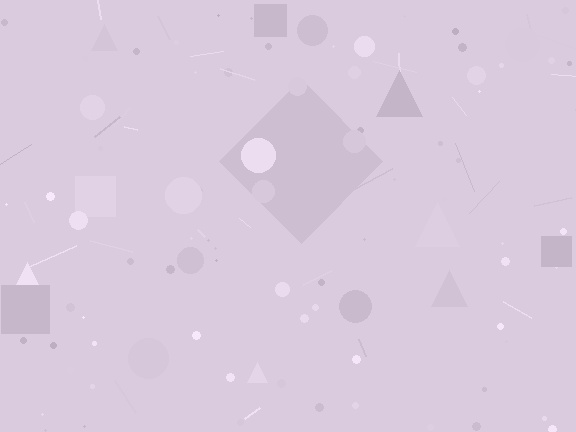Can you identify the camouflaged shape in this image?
The camouflaged shape is a diamond.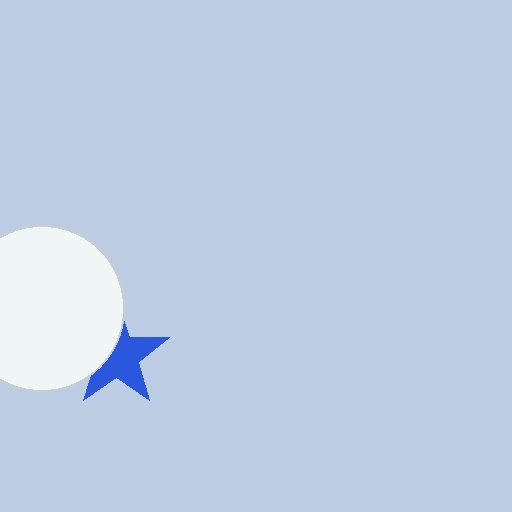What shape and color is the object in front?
The object in front is a white circle.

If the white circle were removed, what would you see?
You would see the complete blue star.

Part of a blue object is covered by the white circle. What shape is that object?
It is a star.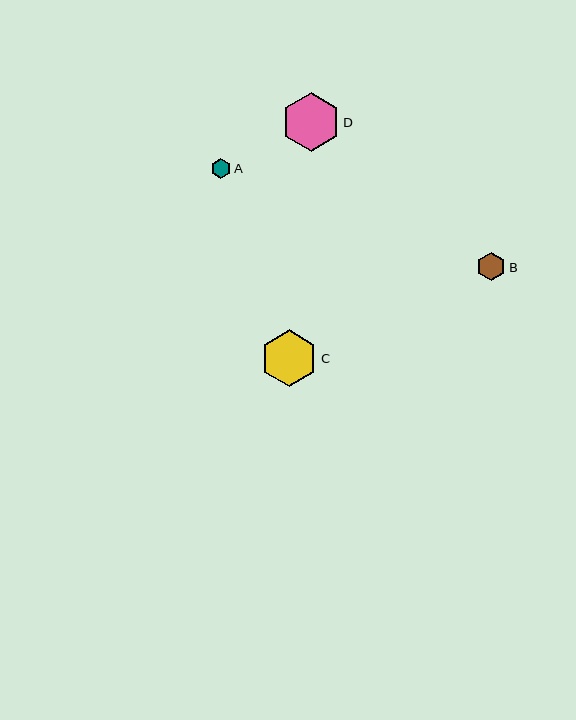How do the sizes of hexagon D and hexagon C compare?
Hexagon D and hexagon C are approximately the same size.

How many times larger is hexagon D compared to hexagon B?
Hexagon D is approximately 2.1 times the size of hexagon B.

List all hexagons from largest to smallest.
From largest to smallest: D, C, B, A.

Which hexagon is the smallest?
Hexagon A is the smallest with a size of approximately 20 pixels.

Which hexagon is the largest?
Hexagon D is the largest with a size of approximately 59 pixels.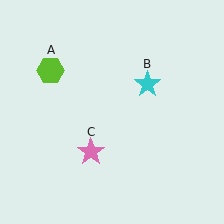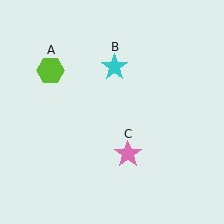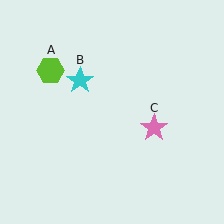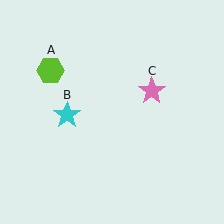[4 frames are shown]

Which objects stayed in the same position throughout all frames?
Lime hexagon (object A) remained stationary.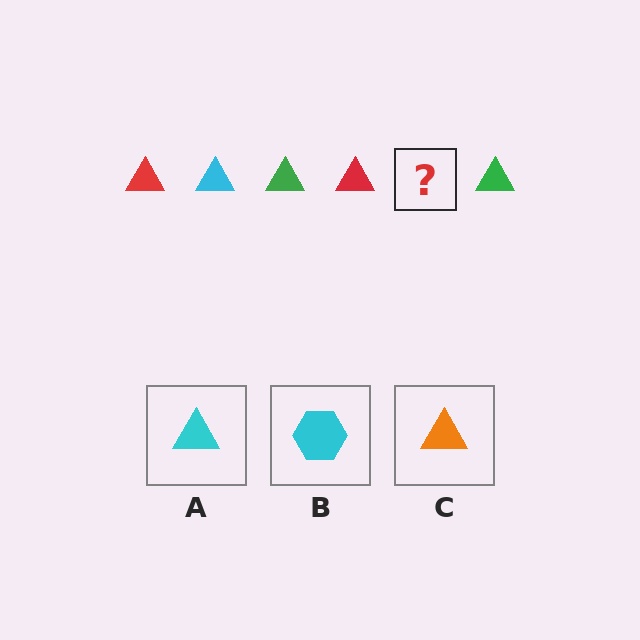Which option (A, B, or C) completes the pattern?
A.